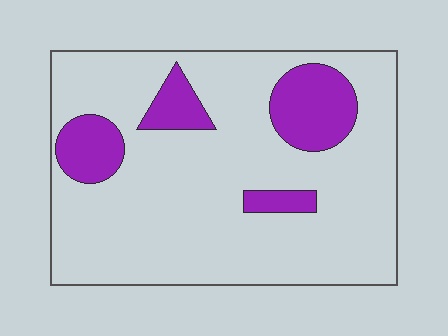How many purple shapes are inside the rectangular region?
4.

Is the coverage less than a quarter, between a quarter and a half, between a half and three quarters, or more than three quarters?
Less than a quarter.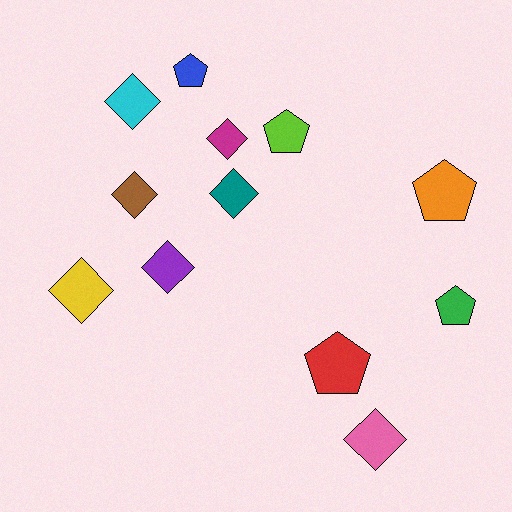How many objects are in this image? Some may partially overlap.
There are 12 objects.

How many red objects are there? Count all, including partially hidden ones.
There is 1 red object.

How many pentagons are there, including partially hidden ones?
There are 5 pentagons.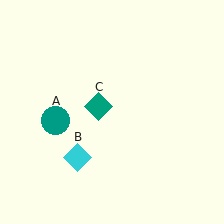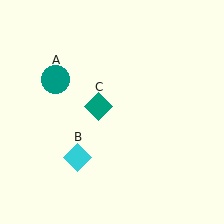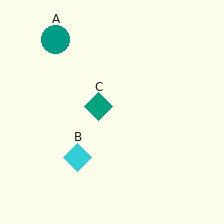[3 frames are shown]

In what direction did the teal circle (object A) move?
The teal circle (object A) moved up.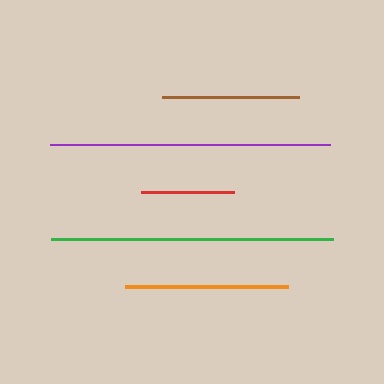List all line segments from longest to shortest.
From longest to shortest: green, purple, orange, brown, red.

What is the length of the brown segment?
The brown segment is approximately 137 pixels long.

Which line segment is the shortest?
The red line is the shortest at approximately 93 pixels.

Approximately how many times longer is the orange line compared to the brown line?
The orange line is approximately 1.2 times the length of the brown line.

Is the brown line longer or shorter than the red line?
The brown line is longer than the red line.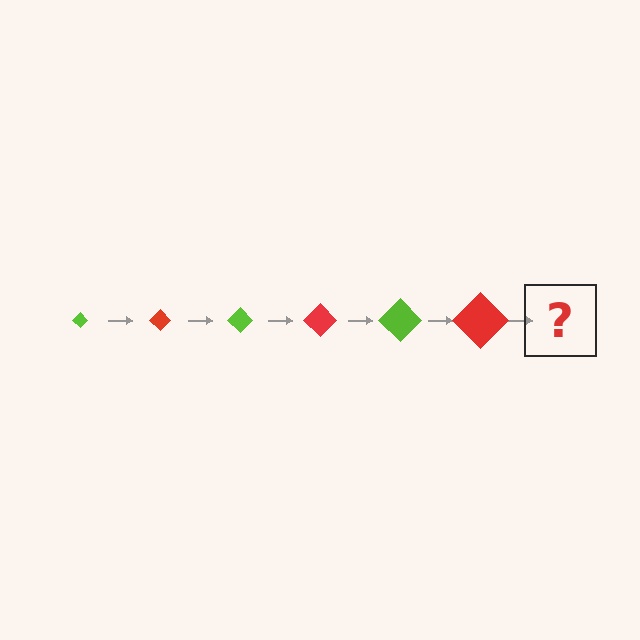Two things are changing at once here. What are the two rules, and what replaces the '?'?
The two rules are that the diamond grows larger each step and the color cycles through lime and red. The '?' should be a lime diamond, larger than the previous one.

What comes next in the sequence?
The next element should be a lime diamond, larger than the previous one.